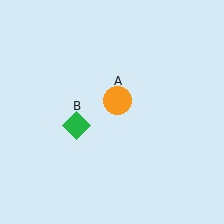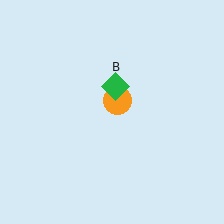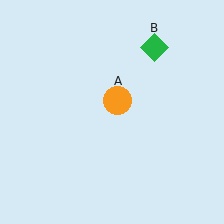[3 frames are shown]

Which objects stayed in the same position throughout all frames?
Orange circle (object A) remained stationary.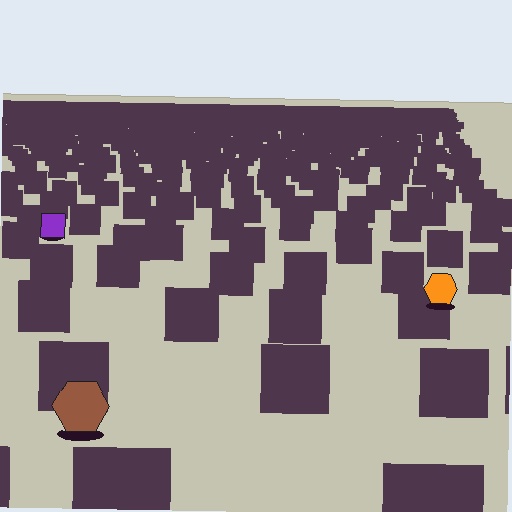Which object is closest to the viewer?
The brown hexagon is closest. The texture marks near it are larger and more spread out.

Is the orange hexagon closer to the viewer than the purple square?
Yes. The orange hexagon is closer — you can tell from the texture gradient: the ground texture is coarser near it.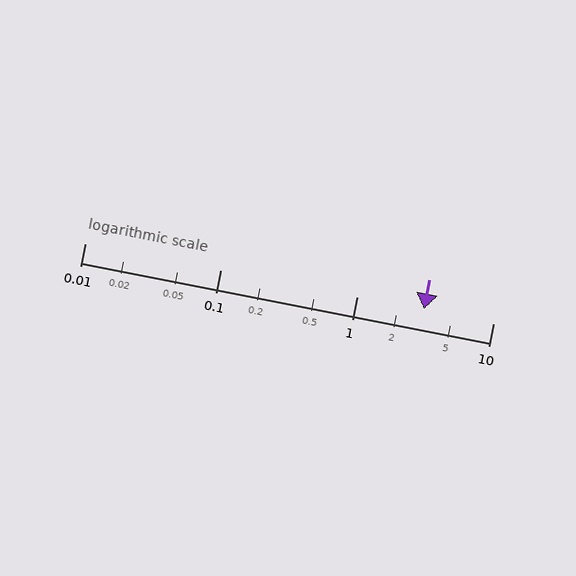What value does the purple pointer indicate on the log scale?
The pointer indicates approximately 3.1.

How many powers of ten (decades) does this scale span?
The scale spans 3 decades, from 0.01 to 10.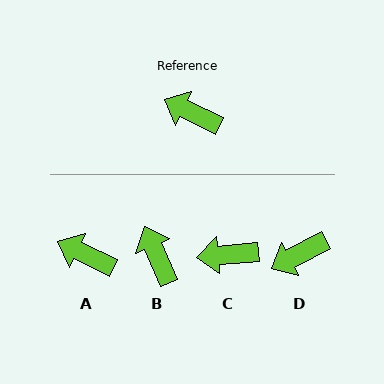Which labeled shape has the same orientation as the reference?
A.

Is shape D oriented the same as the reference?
No, it is off by about 53 degrees.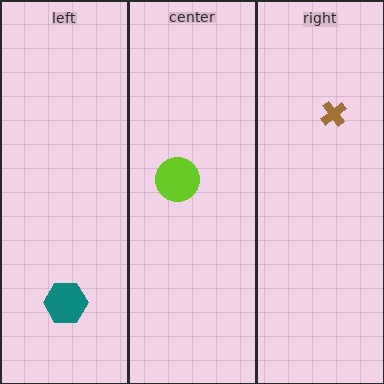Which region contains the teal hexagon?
The left region.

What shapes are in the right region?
The brown cross.